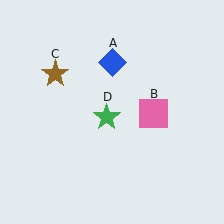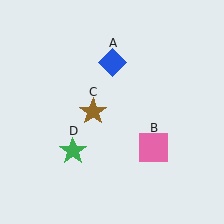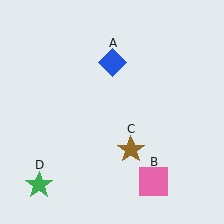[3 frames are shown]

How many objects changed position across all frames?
3 objects changed position: pink square (object B), brown star (object C), green star (object D).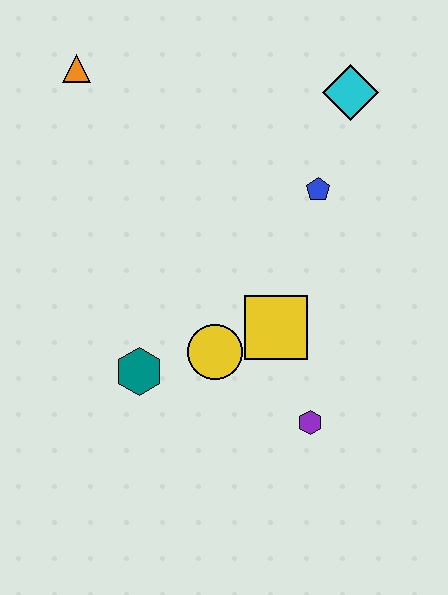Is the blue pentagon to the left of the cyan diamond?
Yes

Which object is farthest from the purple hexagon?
The orange triangle is farthest from the purple hexagon.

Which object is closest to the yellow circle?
The yellow square is closest to the yellow circle.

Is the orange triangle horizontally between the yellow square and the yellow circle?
No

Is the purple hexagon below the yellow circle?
Yes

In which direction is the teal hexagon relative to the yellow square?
The teal hexagon is to the left of the yellow square.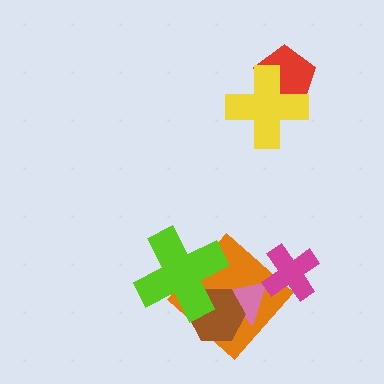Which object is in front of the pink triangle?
The brown hexagon is in front of the pink triangle.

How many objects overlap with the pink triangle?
2 objects overlap with the pink triangle.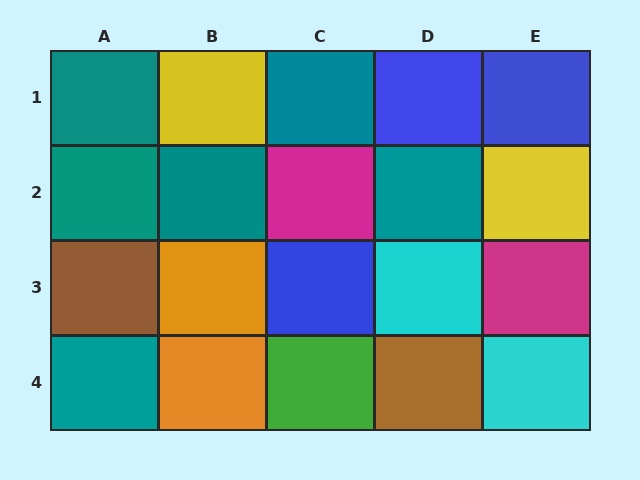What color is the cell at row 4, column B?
Orange.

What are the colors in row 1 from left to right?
Teal, yellow, teal, blue, blue.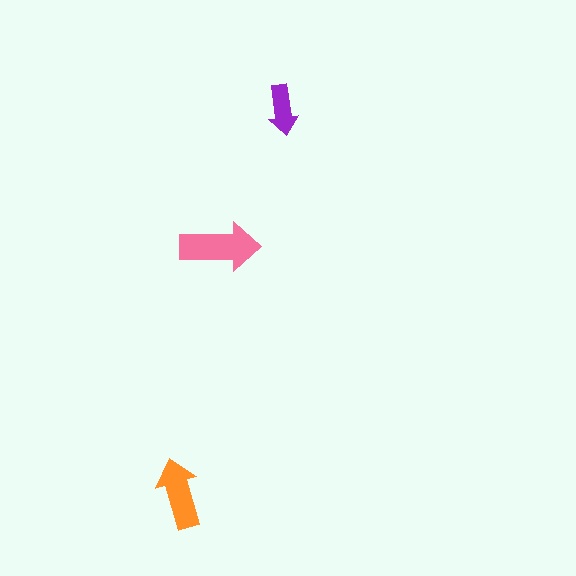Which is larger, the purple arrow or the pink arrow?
The pink one.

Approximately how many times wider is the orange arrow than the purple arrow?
About 1.5 times wider.